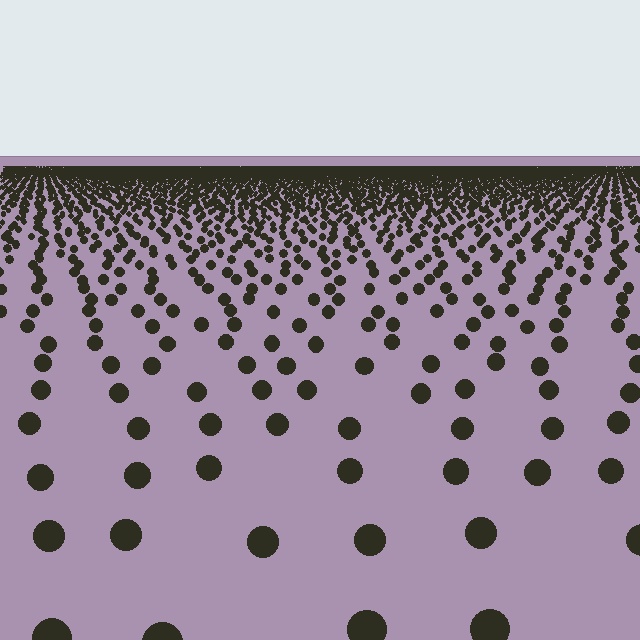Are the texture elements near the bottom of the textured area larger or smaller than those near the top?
Larger. Near the bottom, elements are closer to the viewer and appear at a bigger on-screen size.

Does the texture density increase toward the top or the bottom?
Density increases toward the top.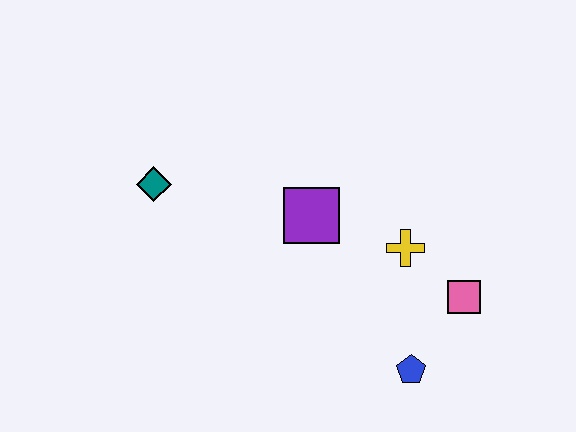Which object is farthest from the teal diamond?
The pink square is farthest from the teal diamond.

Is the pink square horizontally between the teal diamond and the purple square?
No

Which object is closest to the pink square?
The yellow cross is closest to the pink square.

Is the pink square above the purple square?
No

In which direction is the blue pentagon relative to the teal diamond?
The blue pentagon is to the right of the teal diamond.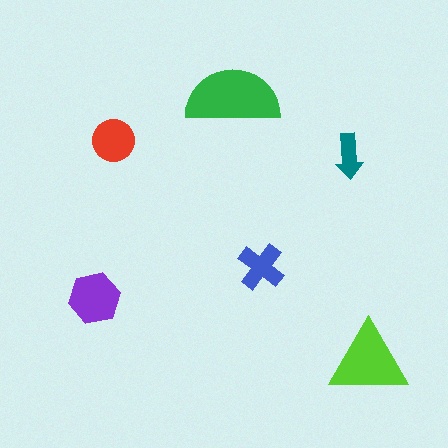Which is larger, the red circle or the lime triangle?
The lime triangle.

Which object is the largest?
The green semicircle.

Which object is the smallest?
The teal arrow.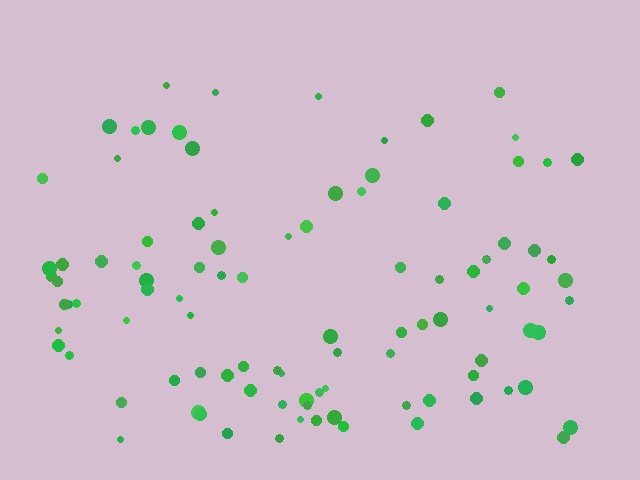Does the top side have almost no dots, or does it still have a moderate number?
Still a moderate number, just noticeably fewer than the bottom.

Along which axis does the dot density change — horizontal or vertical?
Vertical.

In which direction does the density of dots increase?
From top to bottom, with the bottom side densest.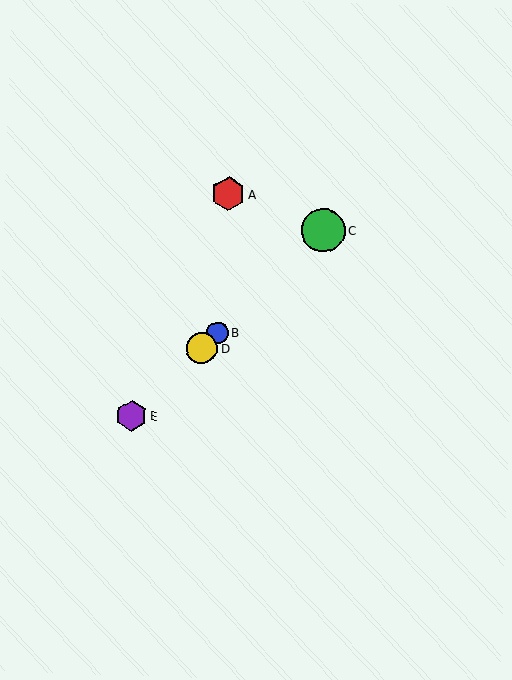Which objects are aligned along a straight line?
Objects B, C, D, E are aligned along a straight line.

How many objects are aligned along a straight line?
4 objects (B, C, D, E) are aligned along a straight line.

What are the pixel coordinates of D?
Object D is at (202, 348).